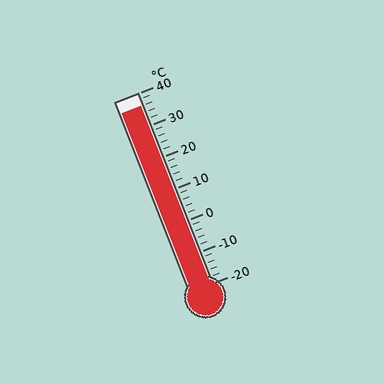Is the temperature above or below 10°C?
The temperature is above 10°C.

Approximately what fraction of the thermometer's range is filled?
The thermometer is filled to approximately 95% of its range.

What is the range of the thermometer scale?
The thermometer scale ranges from -20°C to 40°C.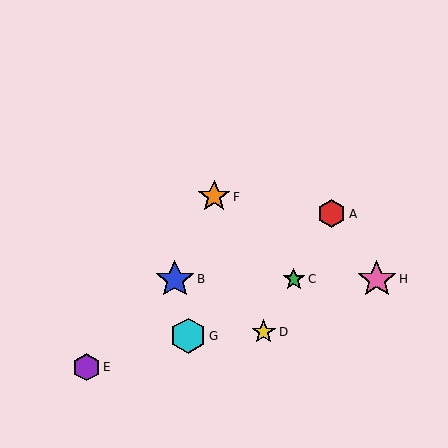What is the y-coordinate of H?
Object H is at y≈279.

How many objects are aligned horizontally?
3 objects (B, C, H) are aligned horizontally.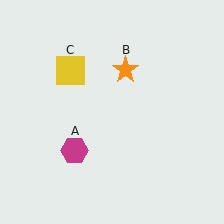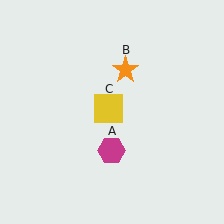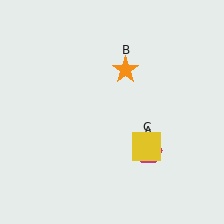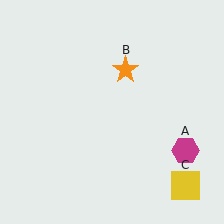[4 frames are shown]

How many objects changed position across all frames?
2 objects changed position: magenta hexagon (object A), yellow square (object C).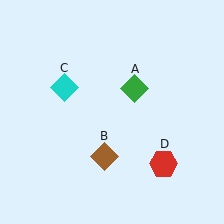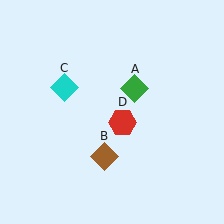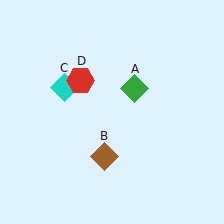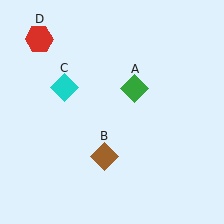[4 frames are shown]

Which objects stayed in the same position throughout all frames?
Green diamond (object A) and brown diamond (object B) and cyan diamond (object C) remained stationary.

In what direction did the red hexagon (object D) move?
The red hexagon (object D) moved up and to the left.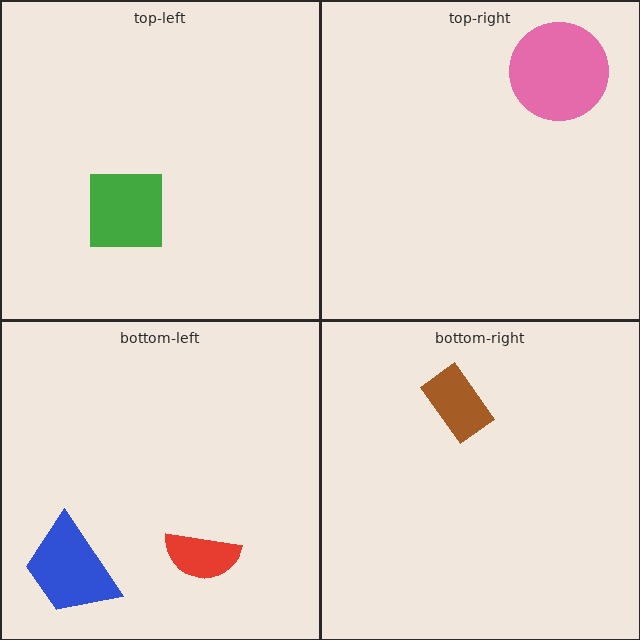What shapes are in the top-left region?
The green square.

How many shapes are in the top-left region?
1.